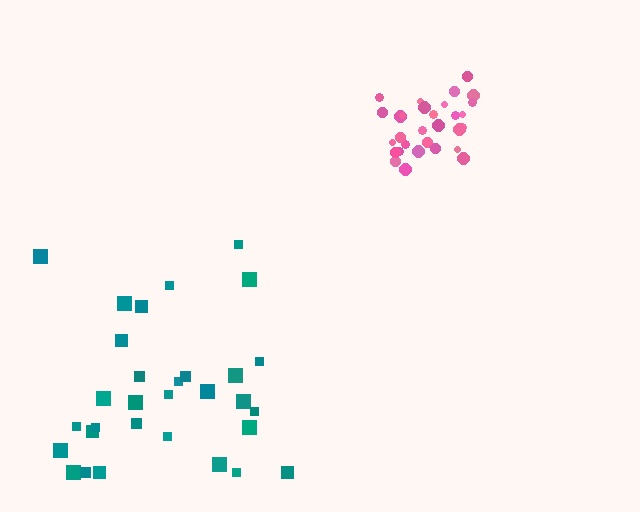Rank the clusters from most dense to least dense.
pink, teal.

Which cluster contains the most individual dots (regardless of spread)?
Teal (31).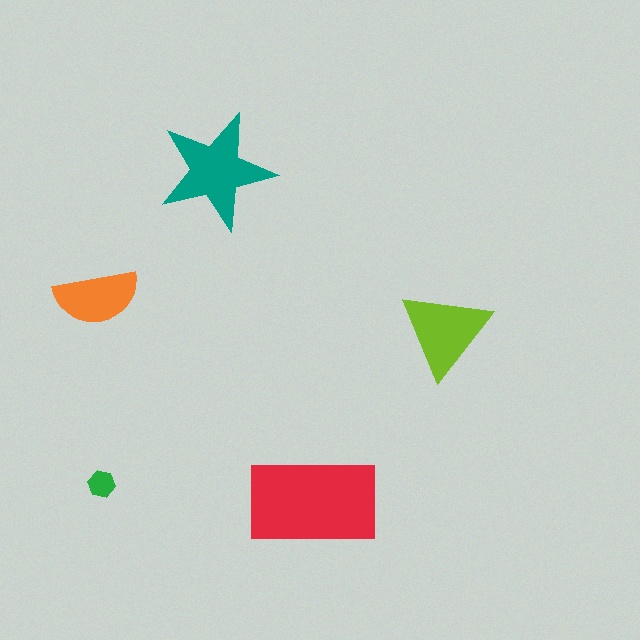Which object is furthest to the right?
The lime triangle is rightmost.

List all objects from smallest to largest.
The green hexagon, the orange semicircle, the lime triangle, the teal star, the red rectangle.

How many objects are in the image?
There are 5 objects in the image.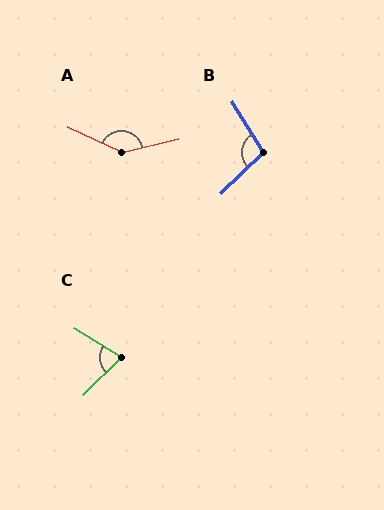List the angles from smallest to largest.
C (77°), B (102°), A (141°).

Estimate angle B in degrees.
Approximately 102 degrees.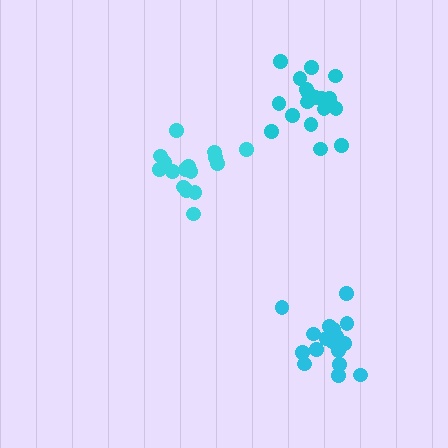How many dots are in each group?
Group 1: 16 dots, Group 2: 18 dots, Group 3: 18 dots (52 total).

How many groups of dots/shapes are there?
There are 3 groups.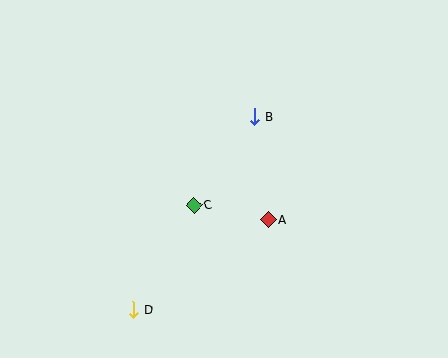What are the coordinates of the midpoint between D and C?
The midpoint between D and C is at (164, 257).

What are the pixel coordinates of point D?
Point D is at (134, 310).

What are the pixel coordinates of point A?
Point A is at (268, 220).